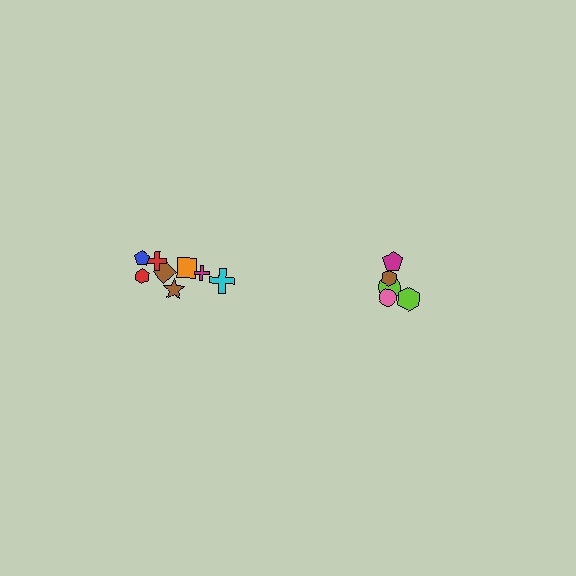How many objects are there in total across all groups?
There are 13 objects.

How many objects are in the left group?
There are 8 objects.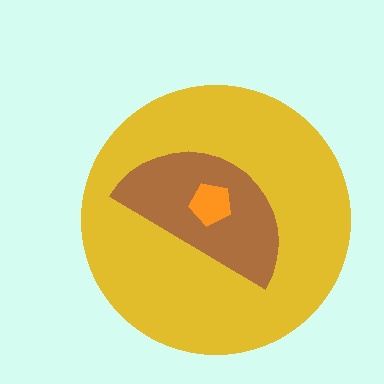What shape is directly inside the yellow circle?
The brown semicircle.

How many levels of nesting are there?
3.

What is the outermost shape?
The yellow circle.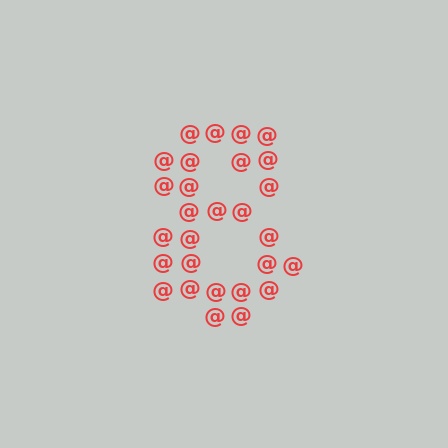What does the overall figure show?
The overall figure shows the digit 8.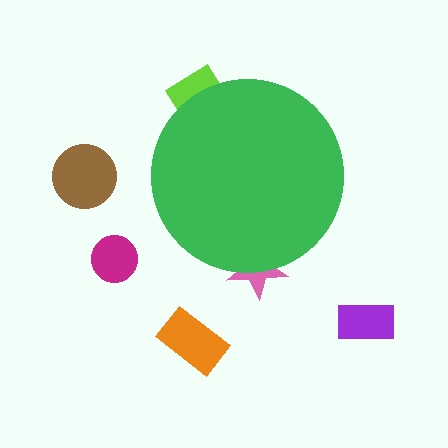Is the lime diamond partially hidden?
Yes, the lime diamond is partially hidden behind the green circle.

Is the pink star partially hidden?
Yes, the pink star is partially hidden behind the green circle.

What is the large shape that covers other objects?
A green circle.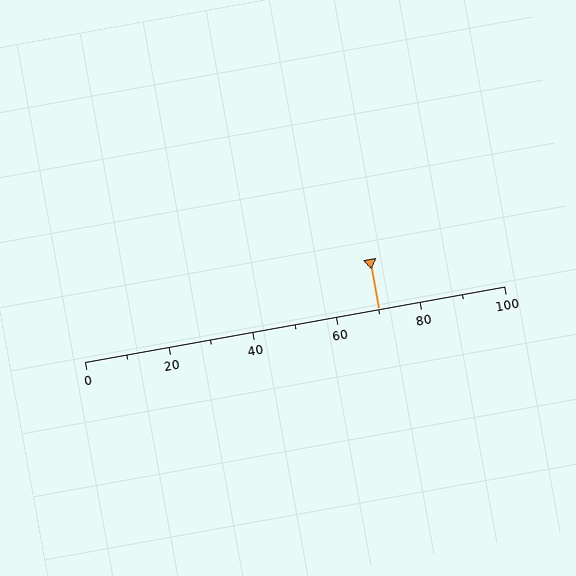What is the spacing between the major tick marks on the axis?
The major ticks are spaced 20 apart.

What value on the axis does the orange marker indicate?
The marker indicates approximately 70.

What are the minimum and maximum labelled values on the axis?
The axis runs from 0 to 100.